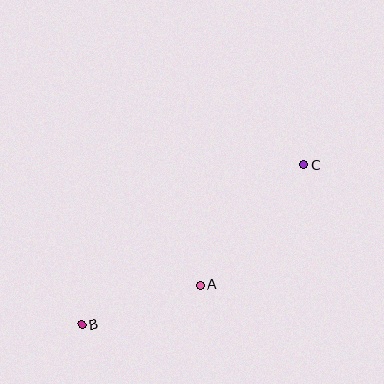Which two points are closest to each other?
Points A and B are closest to each other.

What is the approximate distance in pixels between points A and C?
The distance between A and C is approximately 159 pixels.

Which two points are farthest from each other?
Points B and C are farthest from each other.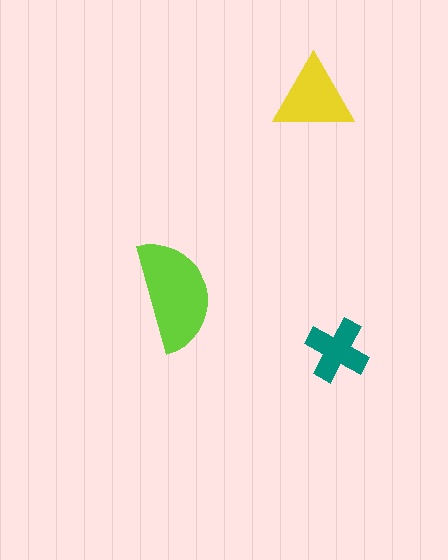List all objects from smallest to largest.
The teal cross, the yellow triangle, the lime semicircle.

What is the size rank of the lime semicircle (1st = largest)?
1st.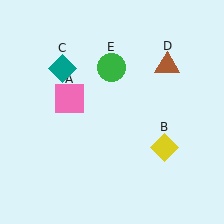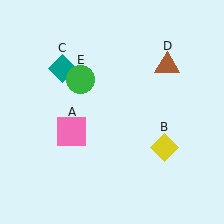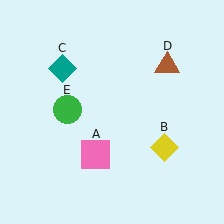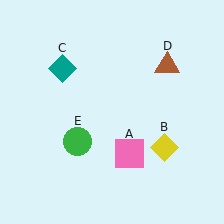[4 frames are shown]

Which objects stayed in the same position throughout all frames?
Yellow diamond (object B) and teal diamond (object C) and brown triangle (object D) remained stationary.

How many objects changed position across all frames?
2 objects changed position: pink square (object A), green circle (object E).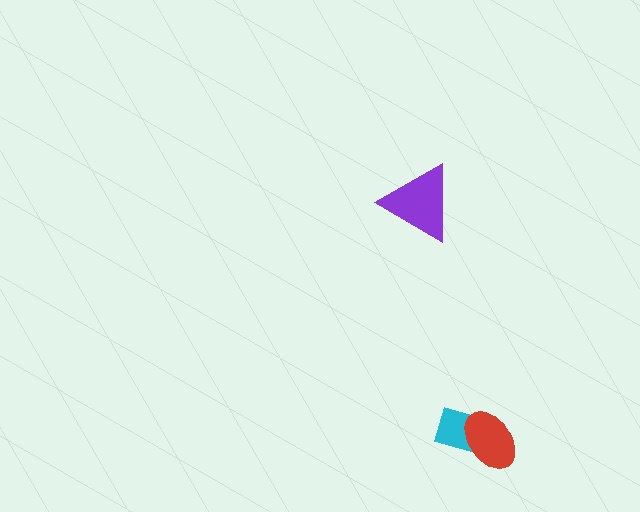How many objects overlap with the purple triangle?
0 objects overlap with the purple triangle.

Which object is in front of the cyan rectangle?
The red ellipse is in front of the cyan rectangle.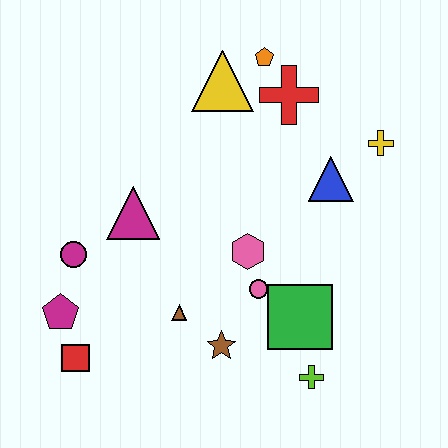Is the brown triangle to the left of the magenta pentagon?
No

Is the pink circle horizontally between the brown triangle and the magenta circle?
No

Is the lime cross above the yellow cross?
No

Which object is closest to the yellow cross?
The blue triangle is closest to the yellow cross.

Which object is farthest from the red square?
The yellow cross is farthest from the red square.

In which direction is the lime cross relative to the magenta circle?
The lime cross is to the right of the magenta circle.